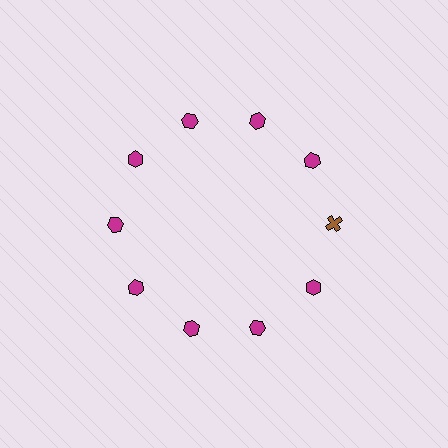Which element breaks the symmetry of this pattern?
The brown cross at roughly the 3 o'clock position breaks the symmetry. All other shapes are magenta hexagons.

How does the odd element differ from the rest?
It differs in both color (brown instead of magenta) and shape (cross instead of hexagon).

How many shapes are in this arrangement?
There are 10 shapes arranged in a ring pattern.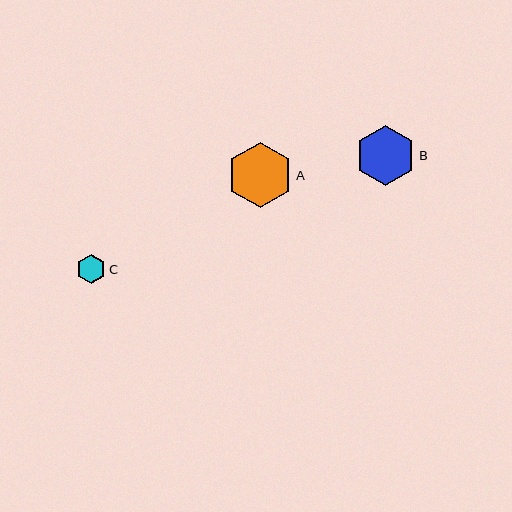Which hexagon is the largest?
Hexagon A is the largest with a size of approximately 65 pixels.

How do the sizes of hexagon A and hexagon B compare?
Hexagon A and hexagon B are approximately the same size.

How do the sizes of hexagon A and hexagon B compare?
Hexagon A and hexagon B are approximately the same size.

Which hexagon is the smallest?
Hexagon C is the smallest with a size of approximately 29 pixels.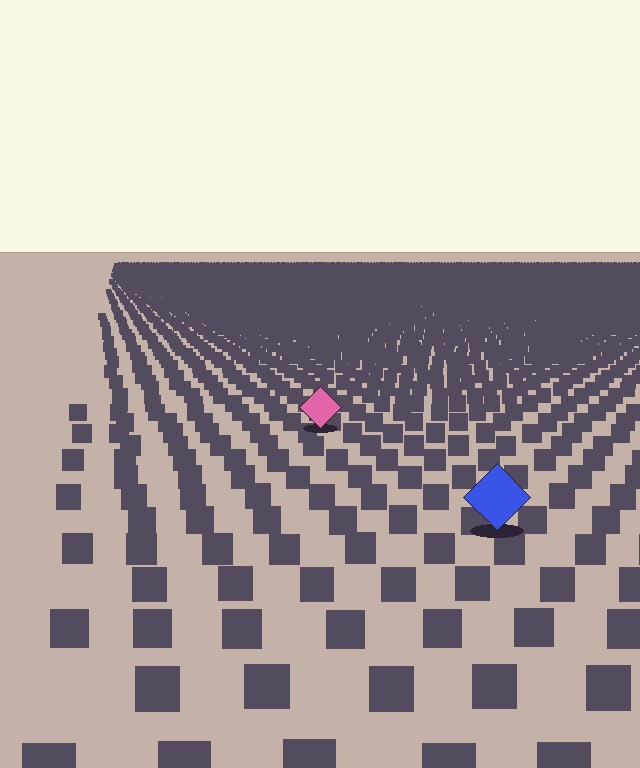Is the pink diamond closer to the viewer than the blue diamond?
No. The blue diamond is closer — you can tell from the texture gradient: the ground texture is coarser near it.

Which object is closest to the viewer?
The blue diamond is closest. The texture marks near it are larger and more spread out.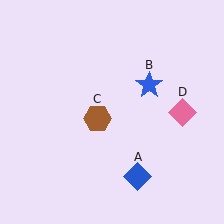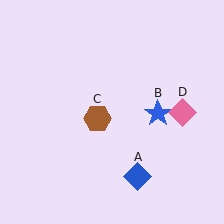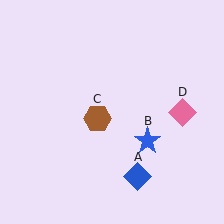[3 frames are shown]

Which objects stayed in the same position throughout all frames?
Blue diamond (object A) and brown hexagon (object C) and pink diamond (object D) remained stationary.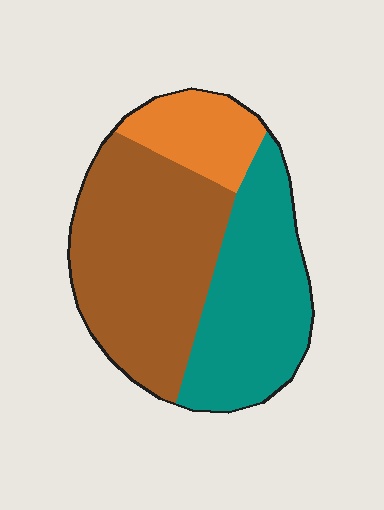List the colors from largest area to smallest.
From largest to smallest: brown, teal, orange.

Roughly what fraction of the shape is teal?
Teal covers roughly 35% of the shape.